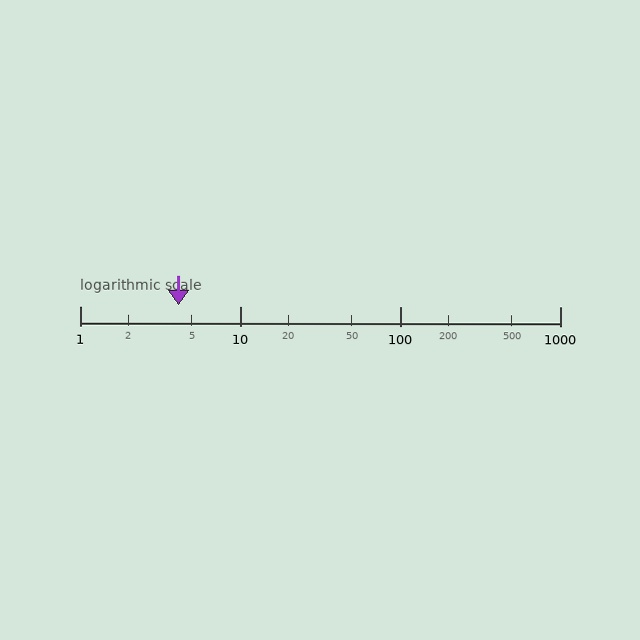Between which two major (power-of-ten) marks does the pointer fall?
The pointer is between 1 and 10.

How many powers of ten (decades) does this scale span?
The scale spans 3 decades, from 1 to 1000.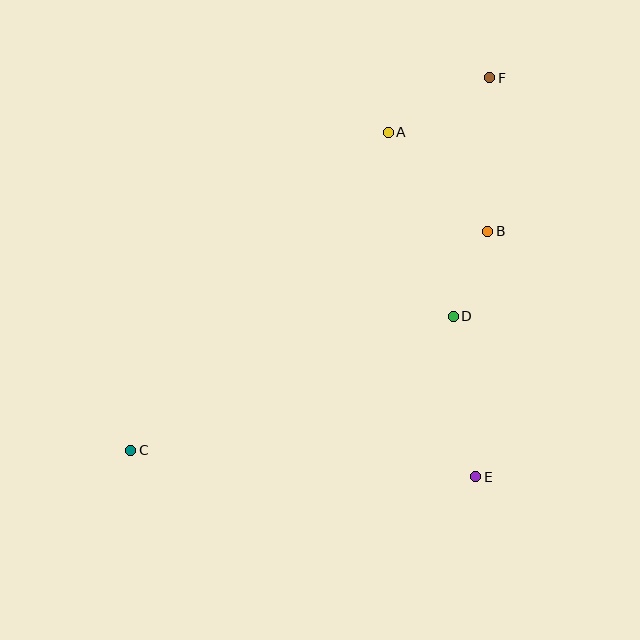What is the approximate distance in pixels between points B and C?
The distance between B and C is approximately 419 pixels.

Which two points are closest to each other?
Points B and D are closest to each other.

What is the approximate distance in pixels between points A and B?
The distance between A and B is approximately 141 pixels.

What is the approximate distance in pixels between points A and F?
The distance between A and F is approximately 115 pixels.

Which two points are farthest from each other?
Points C and F are farthest from each other.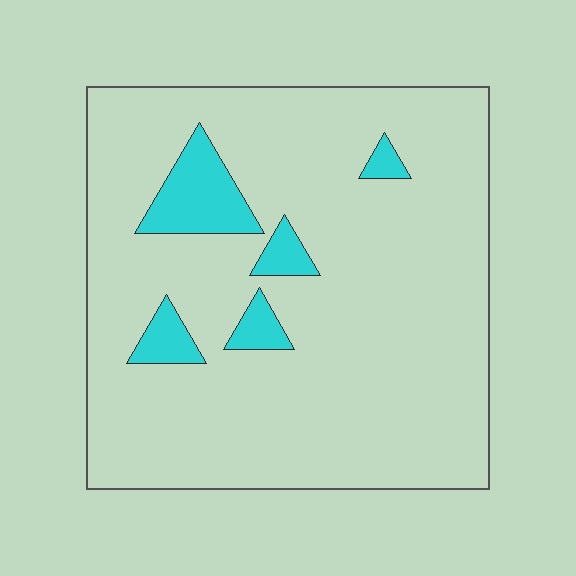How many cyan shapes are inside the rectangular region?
5.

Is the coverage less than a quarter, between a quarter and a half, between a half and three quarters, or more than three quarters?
Less than a quarter.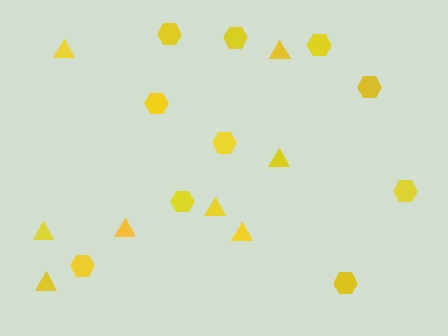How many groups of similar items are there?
There are 2 groups: one group of triangles (8) and one group of hexagons (10).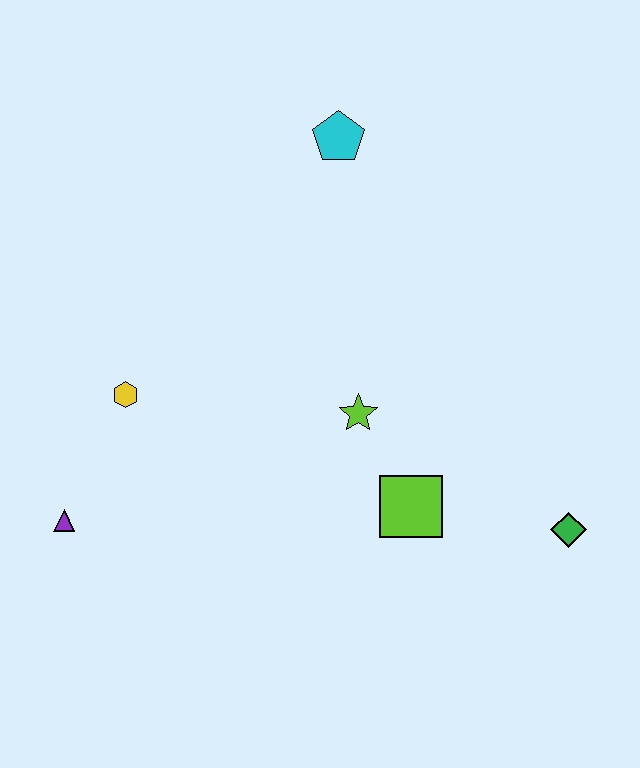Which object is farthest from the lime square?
The cyan pentagon is farthest from the lime square.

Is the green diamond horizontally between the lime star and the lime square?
No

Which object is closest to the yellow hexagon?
The purple triangle is closest to the yellow hexagon.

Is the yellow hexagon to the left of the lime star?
Yes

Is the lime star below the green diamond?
No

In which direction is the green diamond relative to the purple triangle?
The green diamond is to the right of the purple triangle.